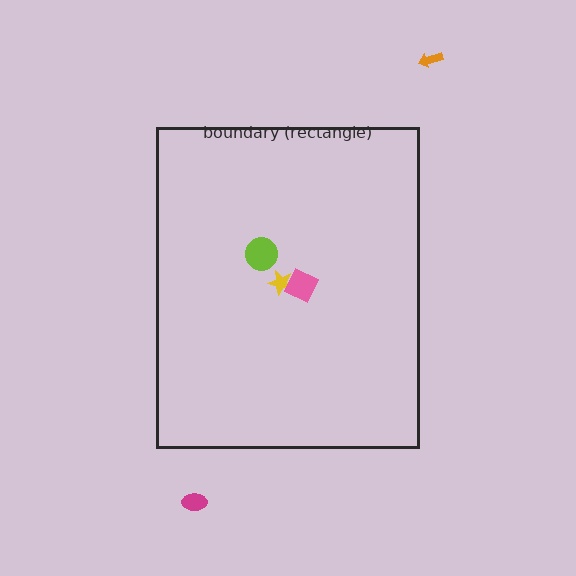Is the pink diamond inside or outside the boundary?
Inside.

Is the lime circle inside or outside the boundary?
Inside.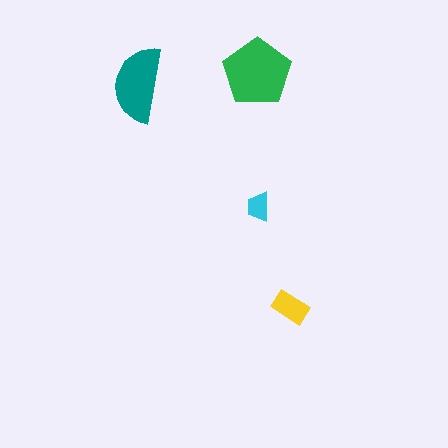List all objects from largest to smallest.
The green pentagon, the teal semicircle, the yellow rectangle, the cyan trapezoid.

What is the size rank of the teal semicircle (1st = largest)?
2nd.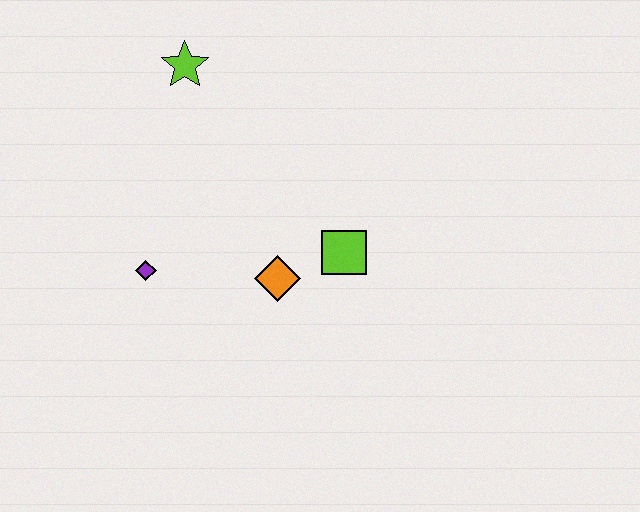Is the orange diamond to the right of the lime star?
Yes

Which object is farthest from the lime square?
The lime star is farthest from the lime square.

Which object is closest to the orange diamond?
The lime square is closest to the orange diamond.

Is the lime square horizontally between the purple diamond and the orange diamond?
No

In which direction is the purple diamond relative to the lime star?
The purple diamond is below the lime star.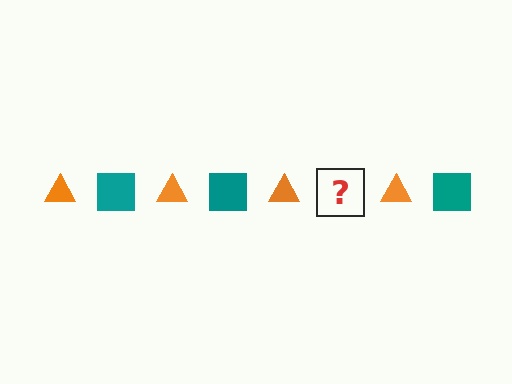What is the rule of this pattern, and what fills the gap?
The rule is that the pattern alternates between orange triangle and teal square. The gap should be filled with a teal square.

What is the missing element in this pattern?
The missing element is a teal square.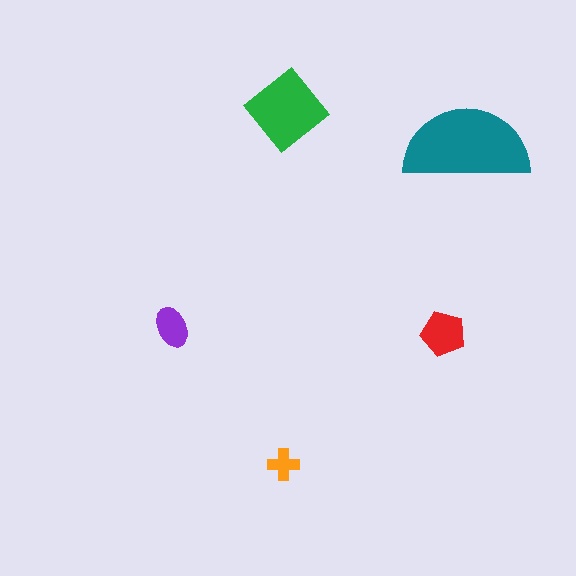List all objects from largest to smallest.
The teal semicircle, the green diamond, the red pentagon, the purple ellipse, the orange cross.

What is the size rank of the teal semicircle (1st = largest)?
1st.